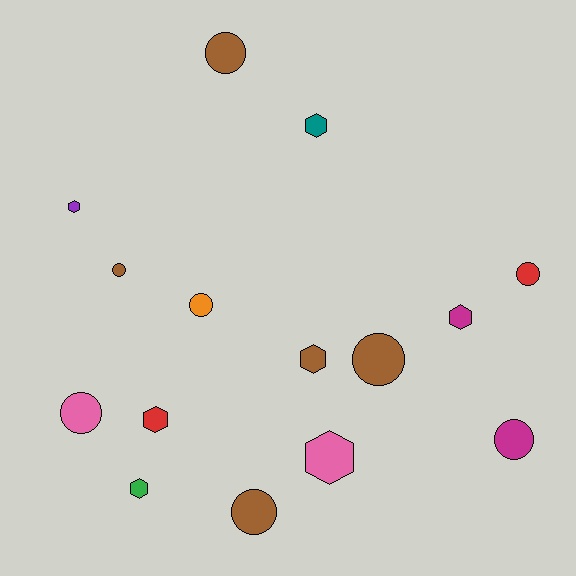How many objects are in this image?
There are 15 objects.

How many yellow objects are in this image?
There are no yellow objects.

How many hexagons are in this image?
There are 7 hexagons.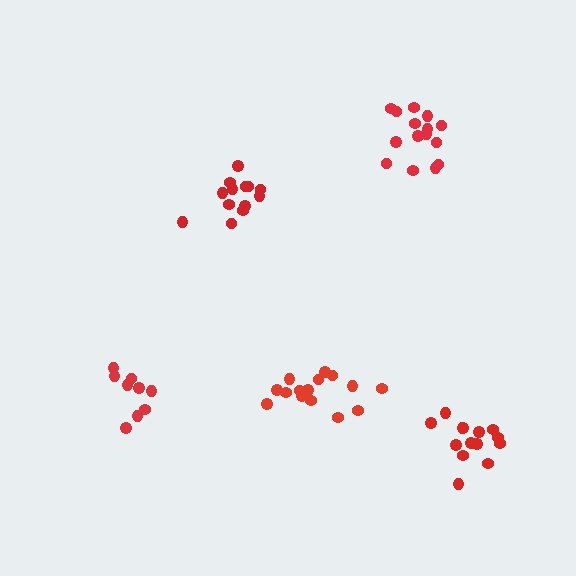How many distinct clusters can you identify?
There are 5 distinct clusters.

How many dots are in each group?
Group 1: 15 dots, Group 2: 9 dots, Group 3: 15 dots, Group 4: 13 dots, Group 5: 14 dots (66 total).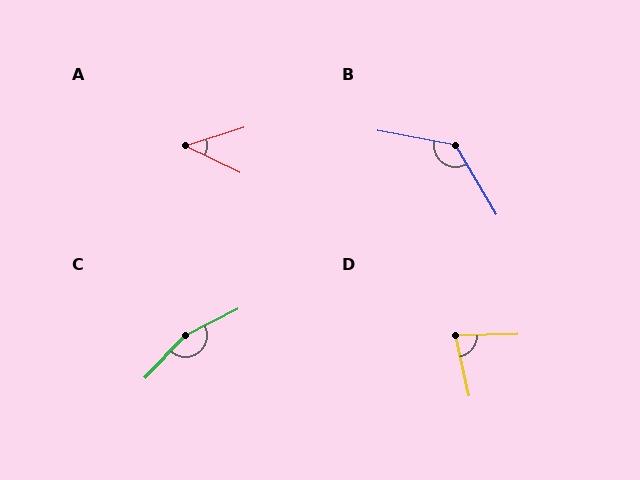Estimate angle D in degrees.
Approximately 79 degrees.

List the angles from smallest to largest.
A (44°), D (79°), B (131°), C (160°).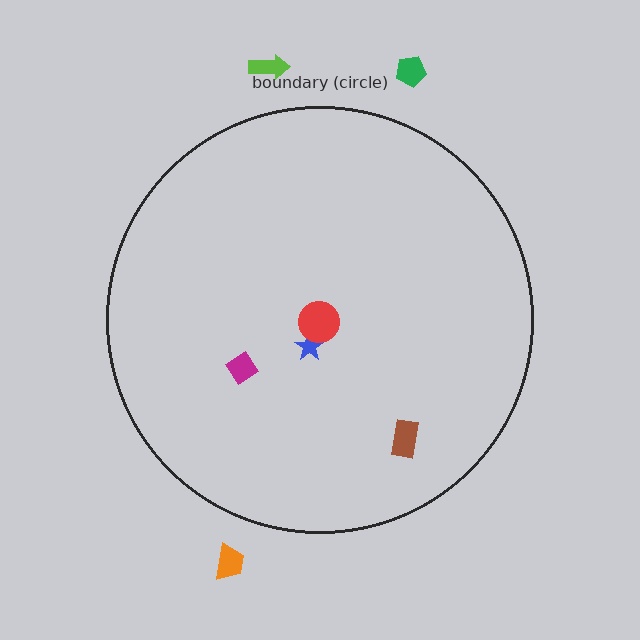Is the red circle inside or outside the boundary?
Inside.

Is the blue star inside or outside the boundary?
Inside.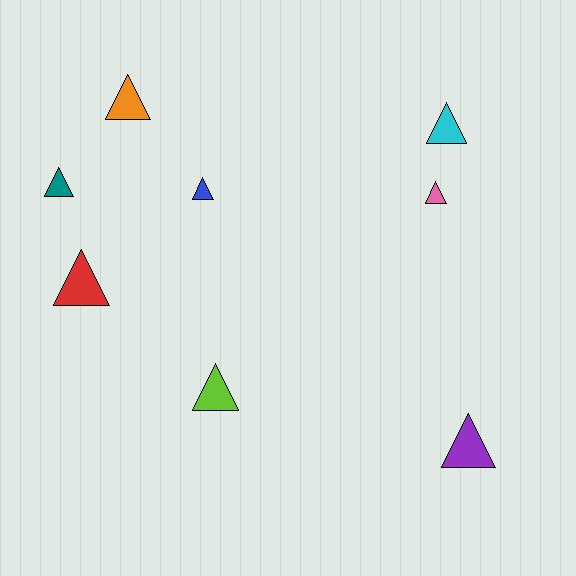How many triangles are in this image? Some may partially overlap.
There are 8 triangles.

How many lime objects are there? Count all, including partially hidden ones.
There is 1 lime object.